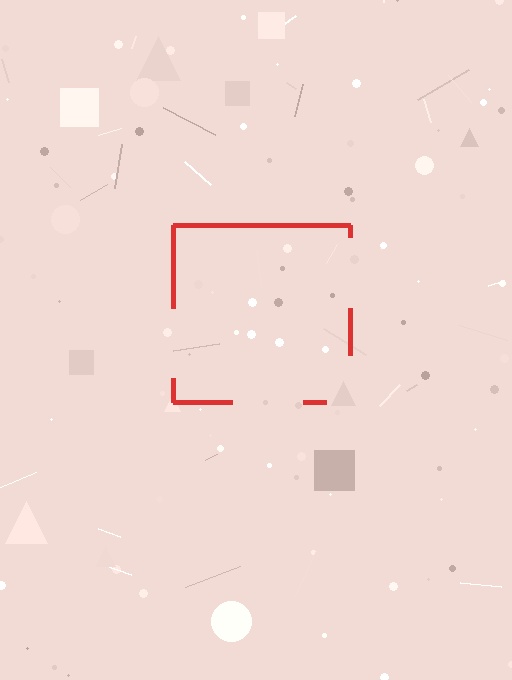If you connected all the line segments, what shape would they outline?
They would outline a square.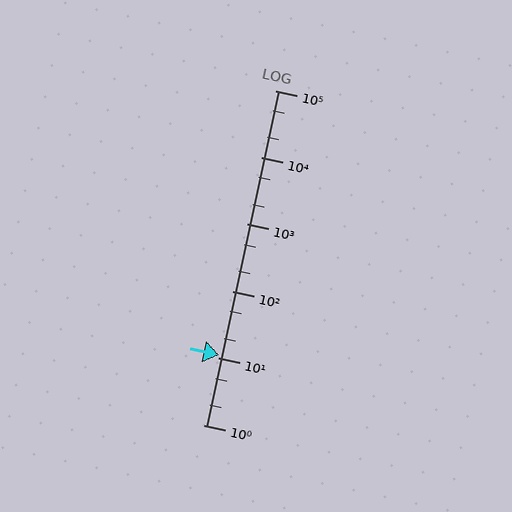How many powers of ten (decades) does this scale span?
The scale spans 5 decades, from 1 to 100000.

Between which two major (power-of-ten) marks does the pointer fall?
The pointer is between 10 and 100.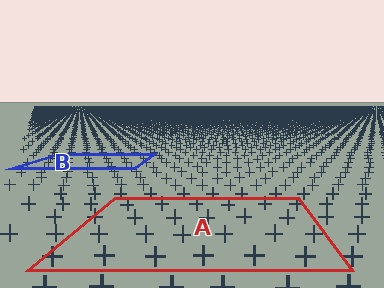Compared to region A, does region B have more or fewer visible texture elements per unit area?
Region B has more texture elements per unit area — they are packed more densely because it is farther away.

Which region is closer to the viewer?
Region A is closer. The texture elements there are larger and more spread out.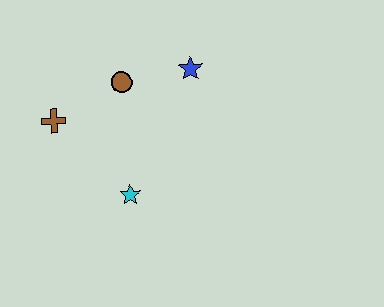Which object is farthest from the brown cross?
The blue star is farthest from the brown cross.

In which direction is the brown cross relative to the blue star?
The brown cross is to the left of the blue star.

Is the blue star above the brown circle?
Yes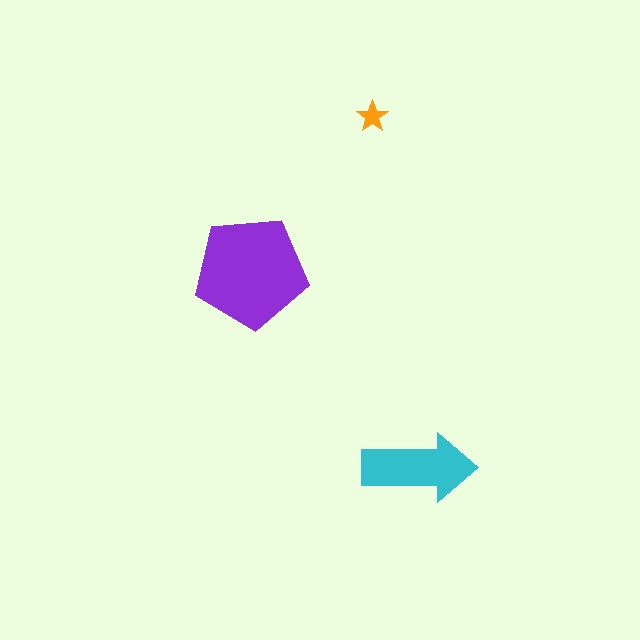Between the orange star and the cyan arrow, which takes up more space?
The cyan arrow.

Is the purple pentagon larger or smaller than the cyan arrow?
Larger.